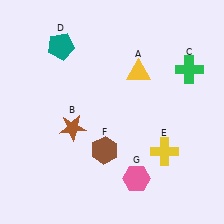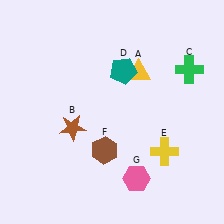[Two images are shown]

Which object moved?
The teal pentagon (D) moved right.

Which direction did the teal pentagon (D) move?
The teal pentagon (D) moved right.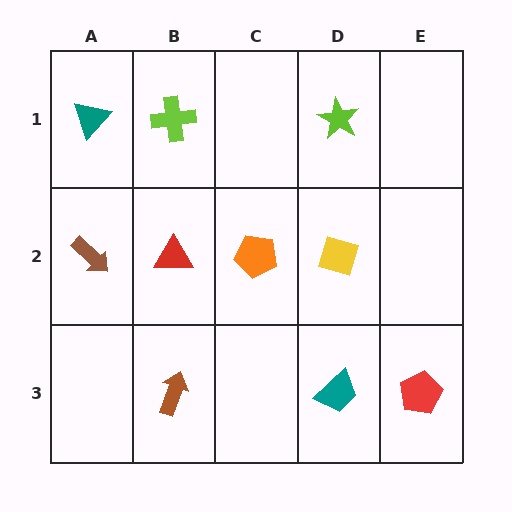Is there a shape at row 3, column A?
No, that cell is empty.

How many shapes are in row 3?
3 shapes.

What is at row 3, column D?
A teal trapezoid.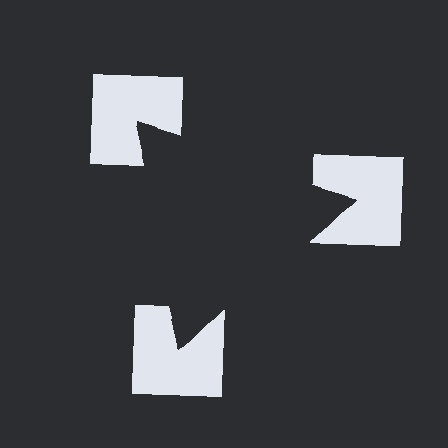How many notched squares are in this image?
There are 3 — one at each vertex of the illusory triangle.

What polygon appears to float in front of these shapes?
An illusory triangle — its edges are inferred from the aligned wedge cuts in the notched squares, not physically drawn.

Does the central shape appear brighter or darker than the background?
It typically appears slightly darker than the background, even though no actual brightness change is drawn.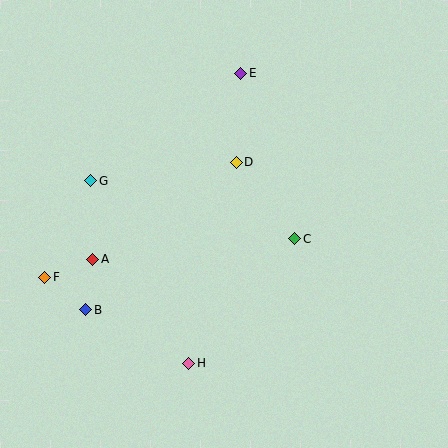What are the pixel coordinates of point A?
Point A is at (93, 259).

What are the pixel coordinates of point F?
Point F is at (45, 277).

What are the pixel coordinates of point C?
Point C is at (295, 239).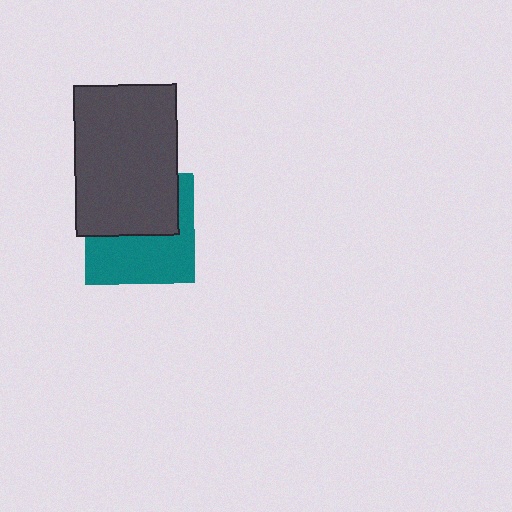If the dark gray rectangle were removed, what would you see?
You would see the complete teal square.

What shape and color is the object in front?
The object in front is a dark gray rectangle.